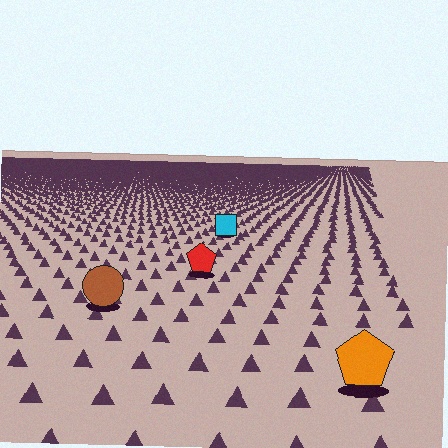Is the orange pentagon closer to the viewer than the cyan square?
Yes. The orange pentagon is closer — you can tell from the texture gradient: the ground texture is coarser near it.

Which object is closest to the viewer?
The orange pentagon is closest. The texture marks near it are larger and more spread out.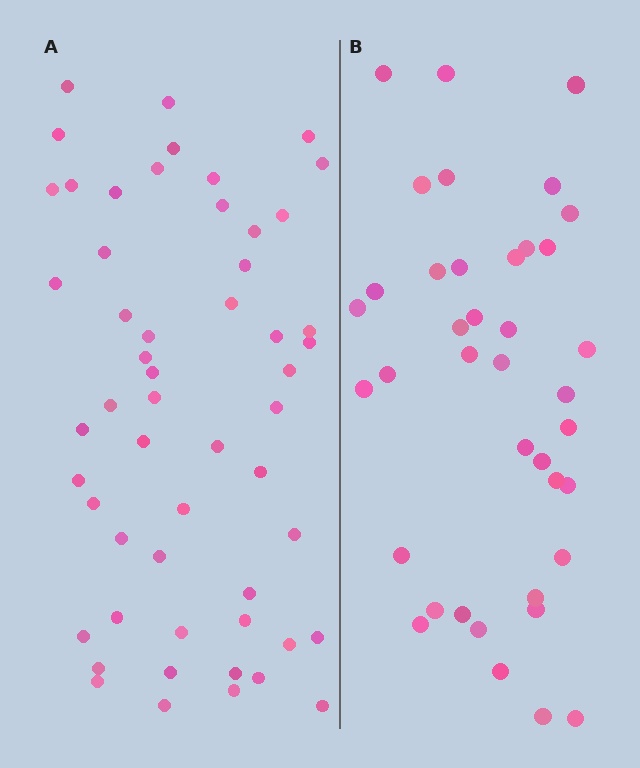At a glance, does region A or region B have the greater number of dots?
Region A (the left region) has more dots.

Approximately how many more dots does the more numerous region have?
Region A has approximately 15 more dots than region B.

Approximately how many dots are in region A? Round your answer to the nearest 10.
About 50 dots. (The exact count is 54, which rounds to 50.)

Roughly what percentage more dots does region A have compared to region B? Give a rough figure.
About 40% more.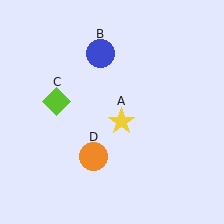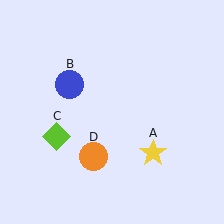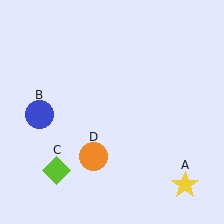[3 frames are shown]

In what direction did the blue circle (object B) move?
The blue circle (object B) moved down and to the left.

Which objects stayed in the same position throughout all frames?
Orange circle (object D) remained stationary.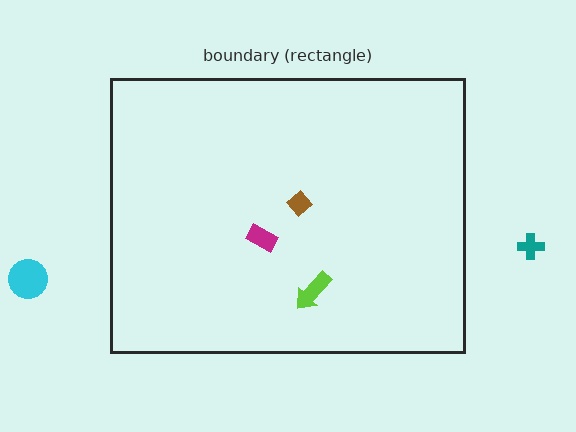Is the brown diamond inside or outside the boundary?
Inside.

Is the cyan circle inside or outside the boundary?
Outside.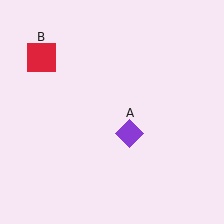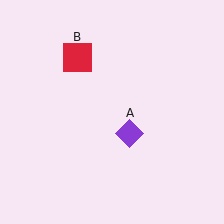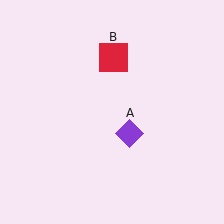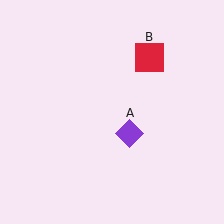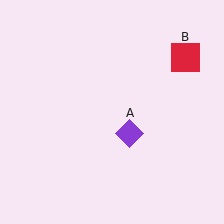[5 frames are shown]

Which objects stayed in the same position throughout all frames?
Purple diamond (object A) remained stationary.